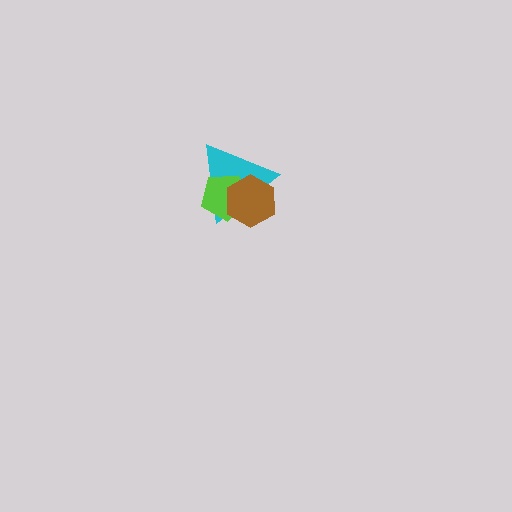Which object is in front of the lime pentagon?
The brown hexagon is in front of the lime pentagon.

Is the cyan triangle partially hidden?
Yes, it is partially covered by another shape.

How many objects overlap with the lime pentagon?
2 objects overlap with the lime pentagon.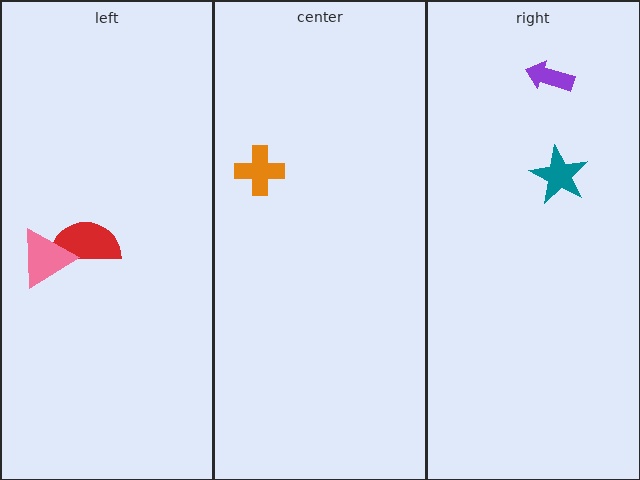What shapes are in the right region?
The teal star, the purple arrow.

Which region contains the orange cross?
The center region.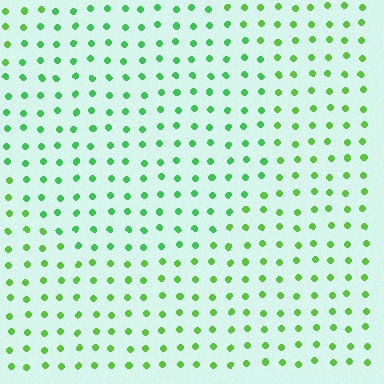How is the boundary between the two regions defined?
The boundary is defined purely by a slight shift in hue (about 24 degrees). Spacing, size, and orientation are identical on both sides.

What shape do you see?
I see a circle.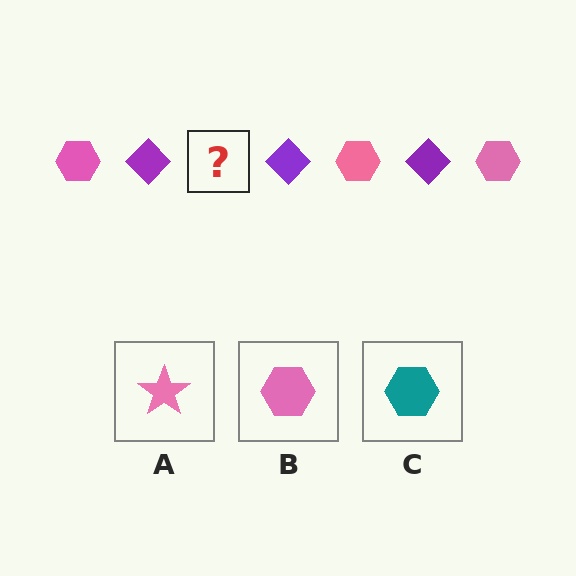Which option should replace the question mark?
Option B.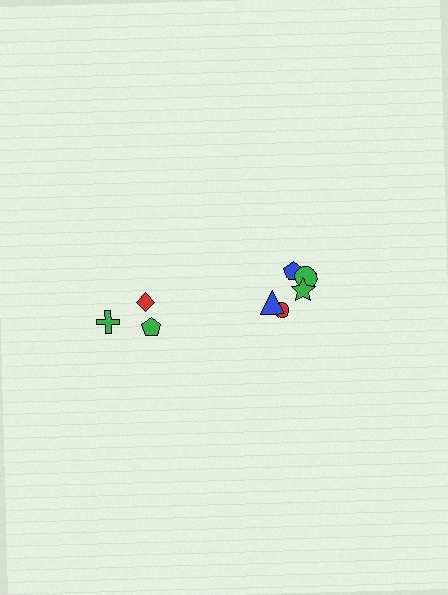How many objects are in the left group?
There are 3 objects.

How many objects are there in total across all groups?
There are 8 objects.